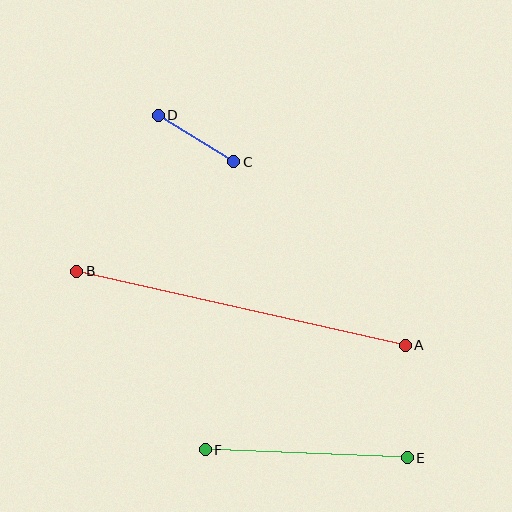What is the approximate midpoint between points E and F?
The midpoint is at approximately (306, 454) pixels.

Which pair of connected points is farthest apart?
Points A and B are farthest apart.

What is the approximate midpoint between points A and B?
The midpoint is at approximately (241, 308) pixels.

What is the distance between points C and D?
The distance is approximately 89 pixels.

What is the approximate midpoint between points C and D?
The midpoint is at approximately (196, 139) pixels.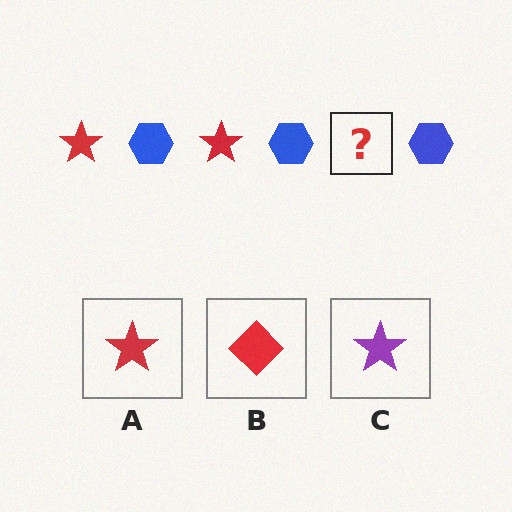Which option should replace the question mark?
Option A.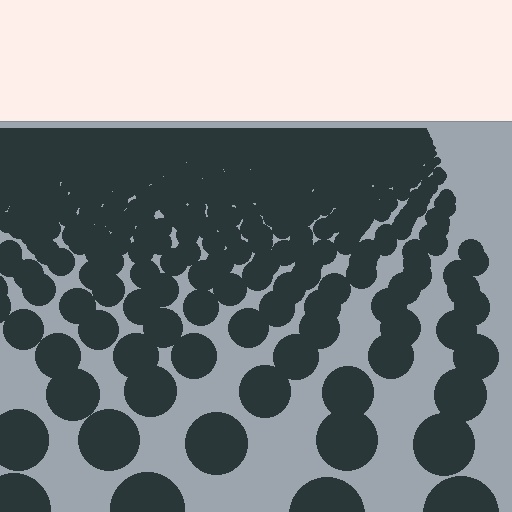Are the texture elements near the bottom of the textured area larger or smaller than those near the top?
Larger. Near the bottom, elements are closer to the viewer and appear at a bigger on-screen size.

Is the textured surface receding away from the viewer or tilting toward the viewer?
The surface is receding away from the viewer. Texture elements get smaller and denser toward the top.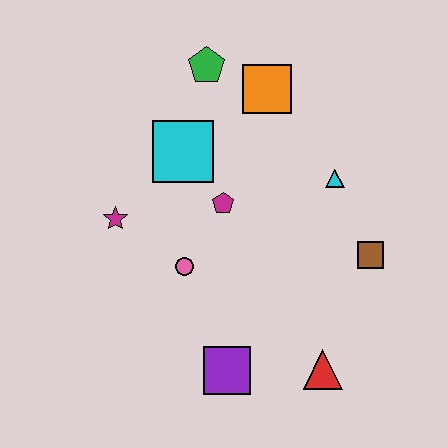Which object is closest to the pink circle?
The magenta pentagon is closest to the pink circle.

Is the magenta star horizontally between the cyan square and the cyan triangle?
No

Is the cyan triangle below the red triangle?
No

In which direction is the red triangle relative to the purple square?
The red triangle is to the right of the purple square.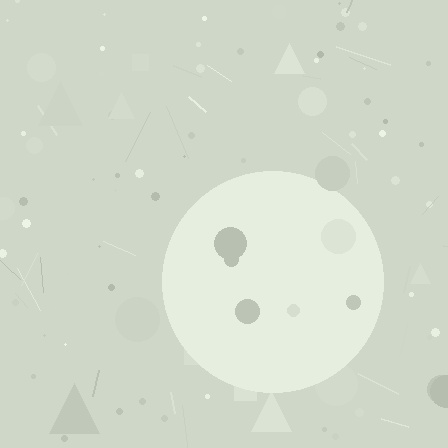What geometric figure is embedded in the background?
A circle is embedded in the background.